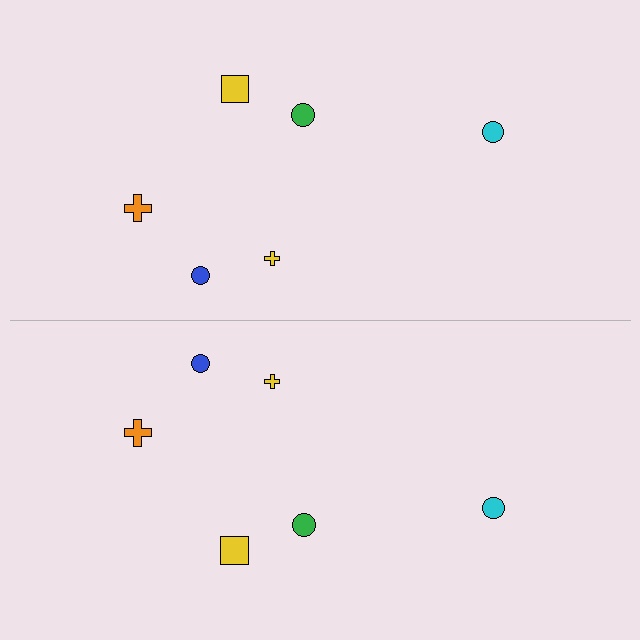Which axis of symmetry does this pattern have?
The pattern has a horizontal axis of symmetry running through the center of the image.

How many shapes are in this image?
There are 12 shapes in this image.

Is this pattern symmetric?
Yes, this pattern has bilateral (reflection) symmetry.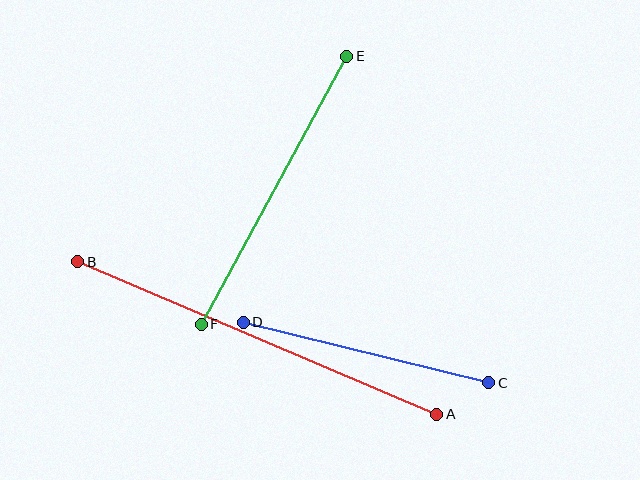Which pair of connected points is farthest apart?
Points A and B are farthest apart.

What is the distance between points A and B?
The distance is approximately 390 pixels.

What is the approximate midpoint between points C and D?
The midpoint is at approximately (366, 353) pixels.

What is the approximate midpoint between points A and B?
The midpoint is at approximately (257, 338) pixels.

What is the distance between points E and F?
The distance is approximately 305 pixels.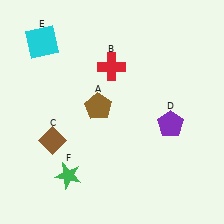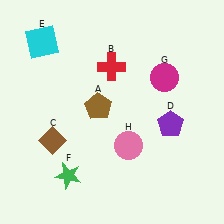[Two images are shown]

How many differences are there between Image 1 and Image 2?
There are 2 differences between the two images.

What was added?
A magenta circle (G), a pink circle (H) were added in Image 2.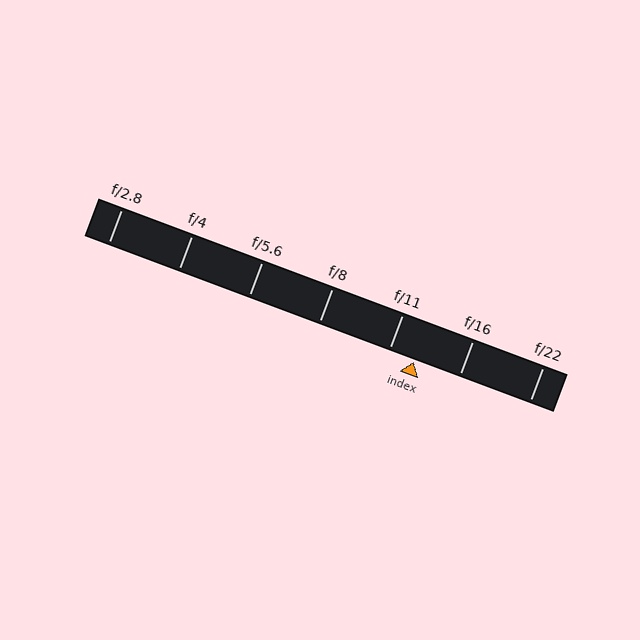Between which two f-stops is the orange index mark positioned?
The index mark is between f/11 and f/16.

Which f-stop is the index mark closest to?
The index mark is closest to f/11.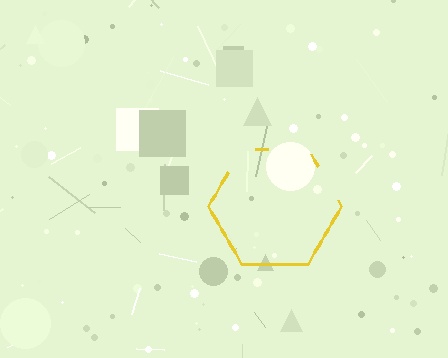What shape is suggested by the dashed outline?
The dashed outline suggests a hexagon.